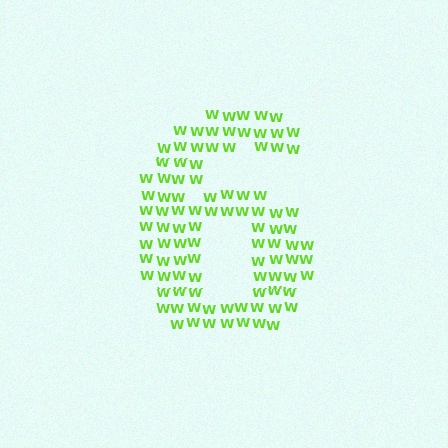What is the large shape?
The large shape is the digit 6.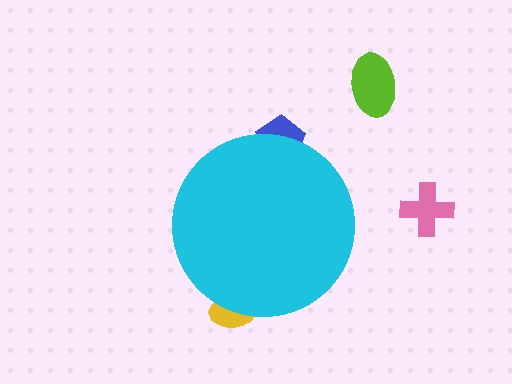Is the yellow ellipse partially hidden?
Yes, the yellow ellipse is partially hidden behind the cyan circle.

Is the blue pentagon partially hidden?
Yes, the blue pentagon is partially hidden behind the cyan circle.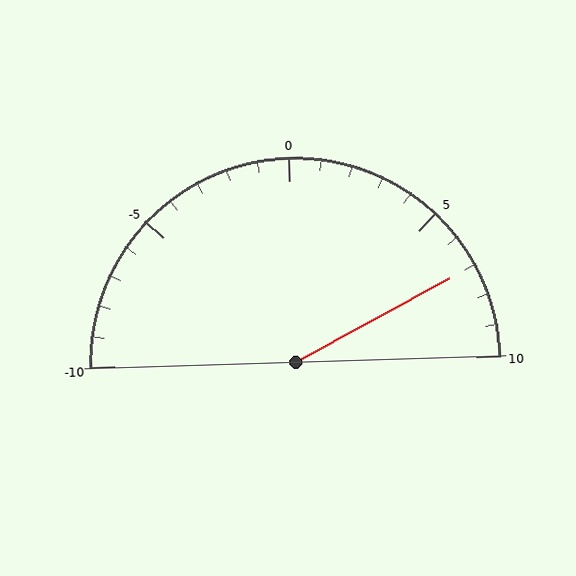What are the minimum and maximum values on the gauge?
The gauge ranges from -10 to 10.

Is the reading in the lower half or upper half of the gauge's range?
The reading is in the upper half of the range (-10 to 10).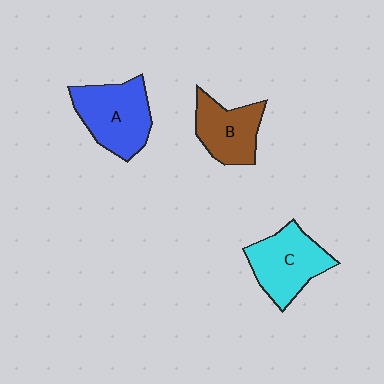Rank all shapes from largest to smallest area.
From largest to smallest: A (blue), C (cyan), B (brown).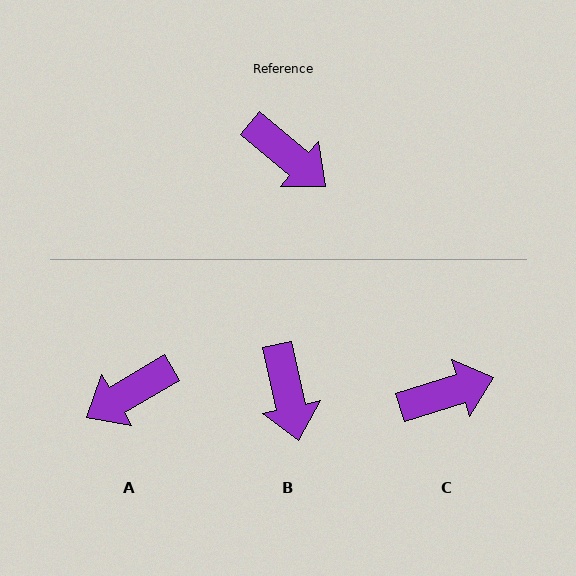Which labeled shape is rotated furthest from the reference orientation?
A, about 110 degrees away.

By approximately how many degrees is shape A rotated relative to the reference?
Approximately 110 degrees clockwise.